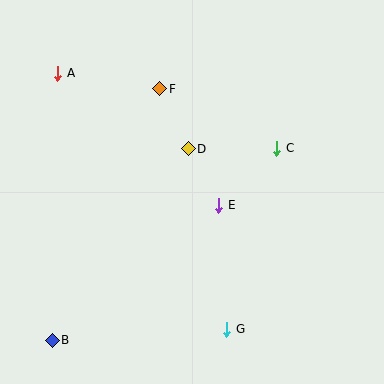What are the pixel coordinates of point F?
Point F is at (160, 89).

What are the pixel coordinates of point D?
Point D is at (188, 149).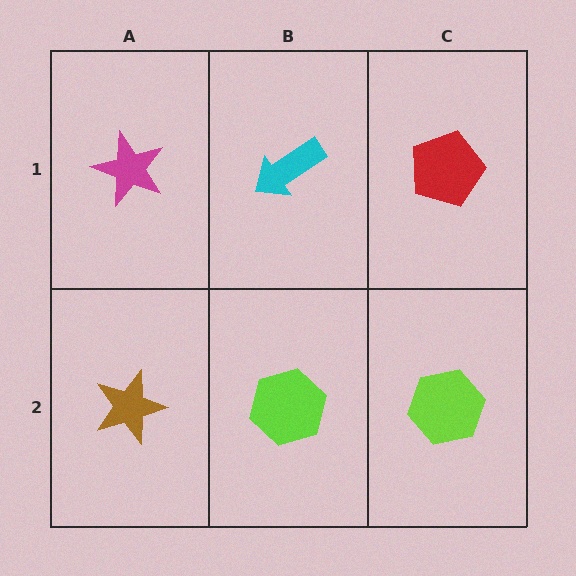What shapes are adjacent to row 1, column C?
A lime hexagon (row 2, column C), a cyan arrow (row 1, column B).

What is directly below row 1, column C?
A lime hexagon.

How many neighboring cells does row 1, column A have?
2.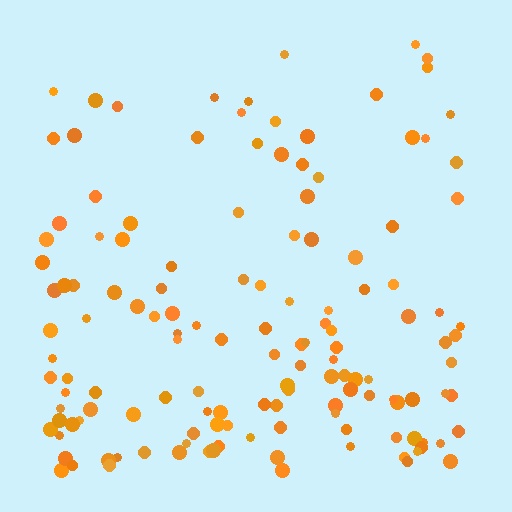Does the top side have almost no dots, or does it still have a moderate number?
Still a moderate number, just noticeably fewer than the bottom.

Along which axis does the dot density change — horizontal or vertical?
Vertical.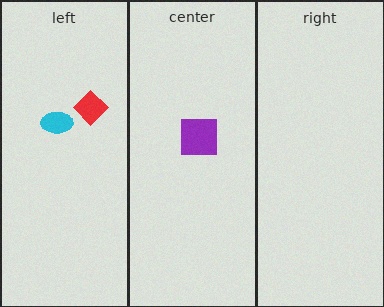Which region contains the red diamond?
The left region.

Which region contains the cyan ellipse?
The left region.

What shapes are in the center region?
The purple square.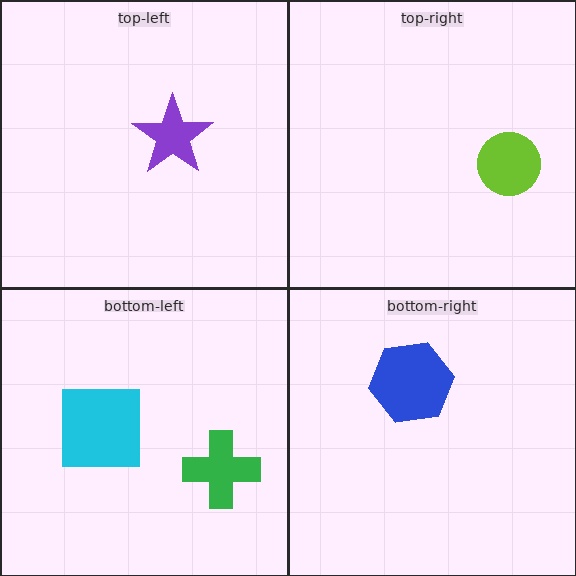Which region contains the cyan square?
The bottom-left region.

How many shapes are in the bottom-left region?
2.